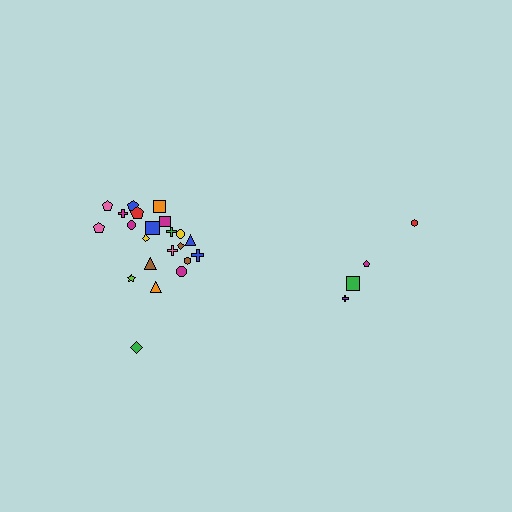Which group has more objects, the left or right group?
The left group.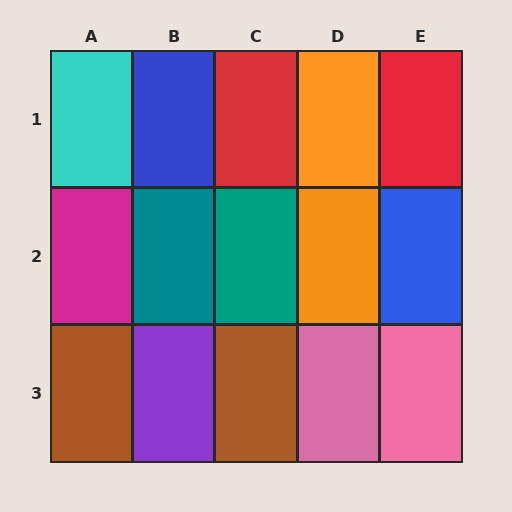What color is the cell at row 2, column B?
Teal.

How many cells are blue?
2 cells are blue.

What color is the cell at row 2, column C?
Teal.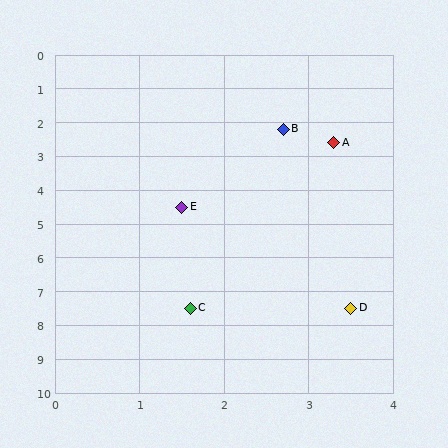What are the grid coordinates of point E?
Point E is at approximately (1.5, 4.5).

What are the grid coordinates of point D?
Point D is at approximately (3.5, 7.5).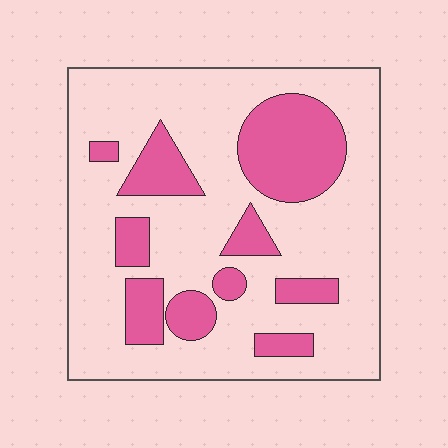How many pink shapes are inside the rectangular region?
10.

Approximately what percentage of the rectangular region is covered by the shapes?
Approximately 25%.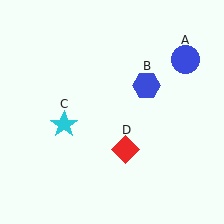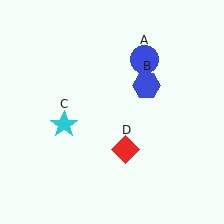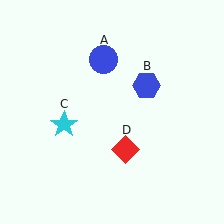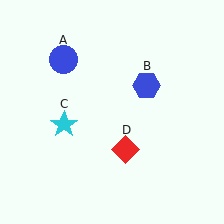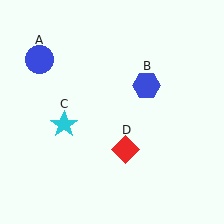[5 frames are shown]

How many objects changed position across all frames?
1 object changed position: blue circle (object A).